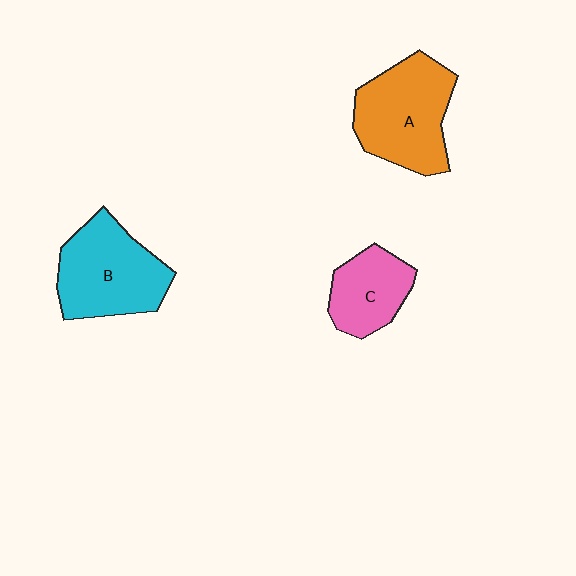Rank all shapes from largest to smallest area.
From largest to smallest: A (orange), B (cyan), C (pink).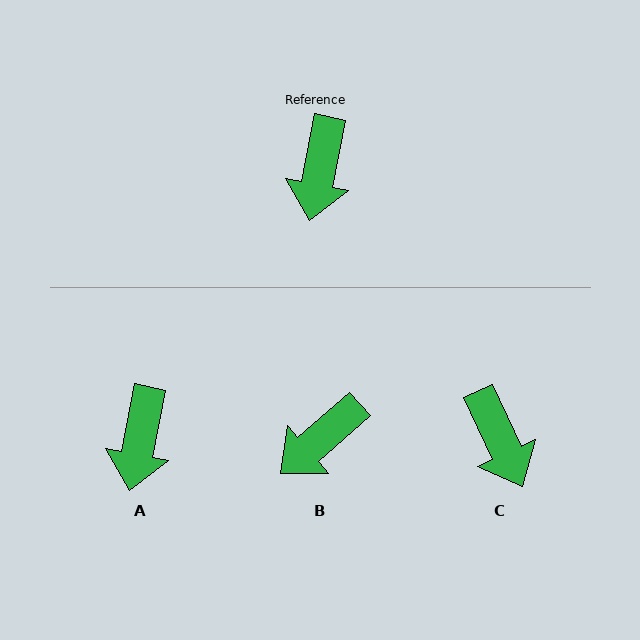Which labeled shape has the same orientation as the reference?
A.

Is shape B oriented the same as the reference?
No, it is off by about 38 degrees.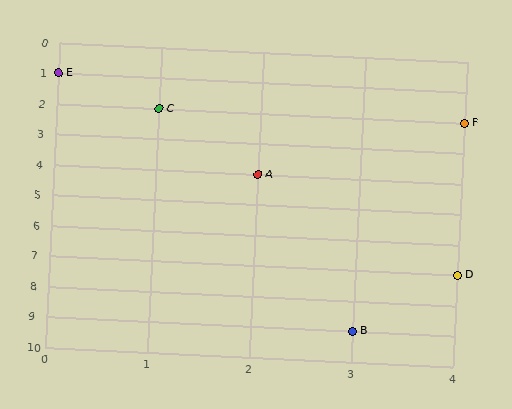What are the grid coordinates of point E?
Point E is at grid coordinates (0, 1).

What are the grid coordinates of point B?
Point B is at grid coordinates (3, 9).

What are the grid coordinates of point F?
Point F is at grid coordinates (4, 2).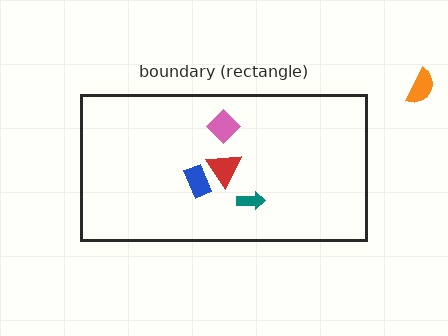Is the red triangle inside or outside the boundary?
Inside.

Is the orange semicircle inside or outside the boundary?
Outside.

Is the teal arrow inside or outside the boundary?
Inside.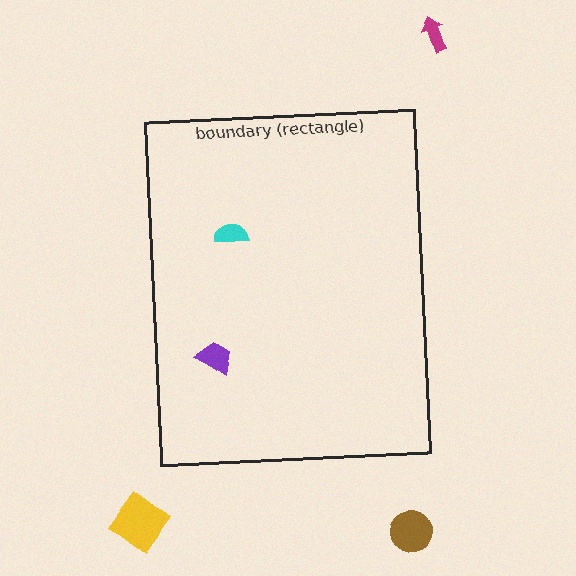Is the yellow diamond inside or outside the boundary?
Outside.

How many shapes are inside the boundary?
2 inside, 3 outside.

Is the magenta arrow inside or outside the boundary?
Outside.